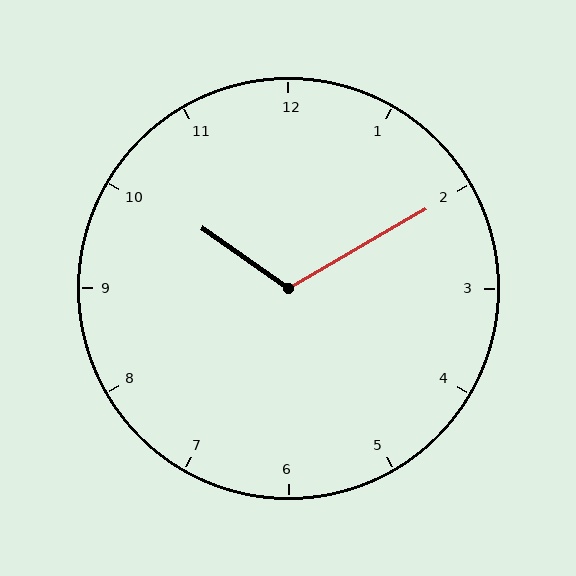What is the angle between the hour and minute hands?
Approximately 115 degrees.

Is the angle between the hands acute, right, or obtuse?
It is obtuse.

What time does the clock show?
10:10.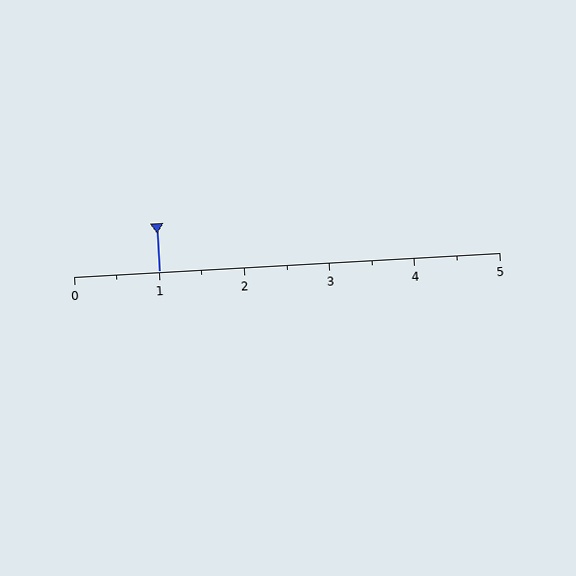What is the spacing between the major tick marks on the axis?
The major ticks are spaced 1 apart.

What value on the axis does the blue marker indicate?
The marker indicates approximately 1.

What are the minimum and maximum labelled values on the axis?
The axis runs from 0 to 5.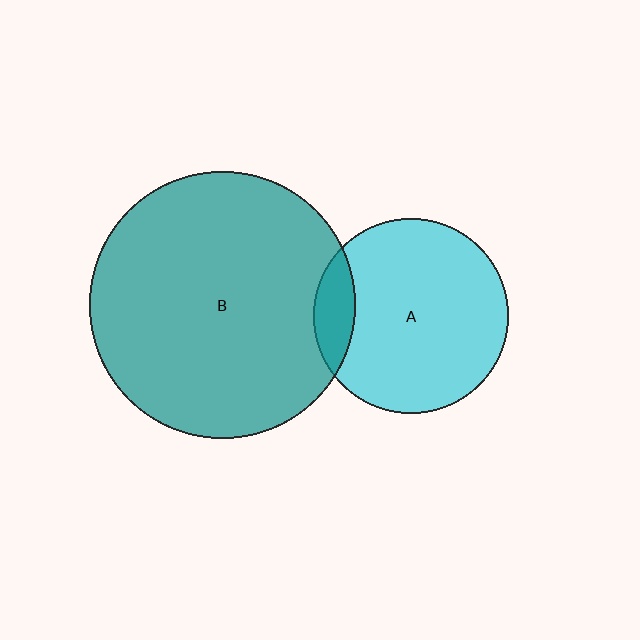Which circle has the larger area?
Circle B (teal).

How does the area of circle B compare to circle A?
Approximately 1.9 times.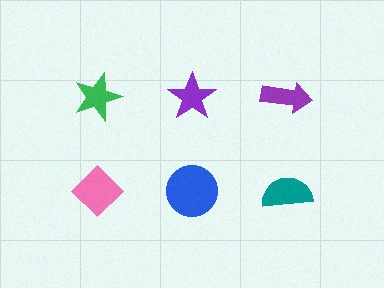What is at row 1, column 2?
A purple star.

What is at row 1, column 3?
A purple arrow.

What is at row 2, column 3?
A teal semicircle.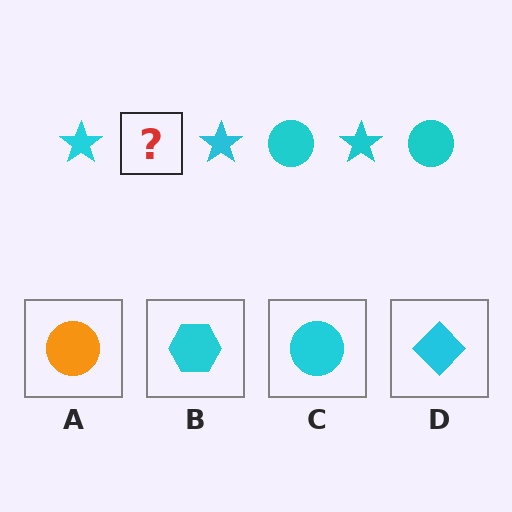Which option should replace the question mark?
Option C.